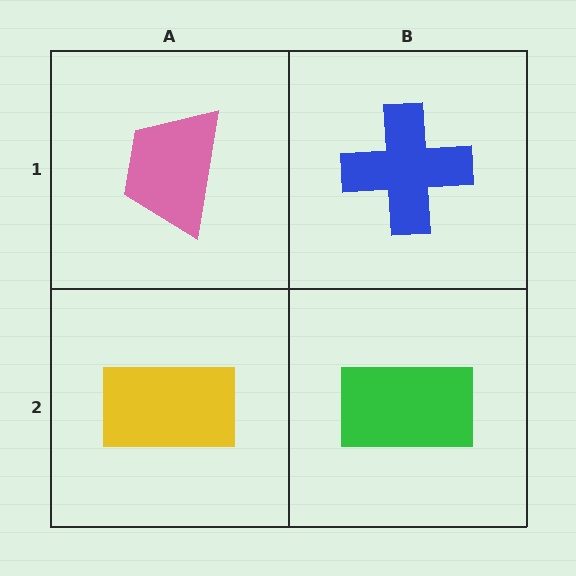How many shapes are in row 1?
2 shapes.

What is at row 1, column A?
A pink trapezoid.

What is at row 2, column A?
A yellow rectangle.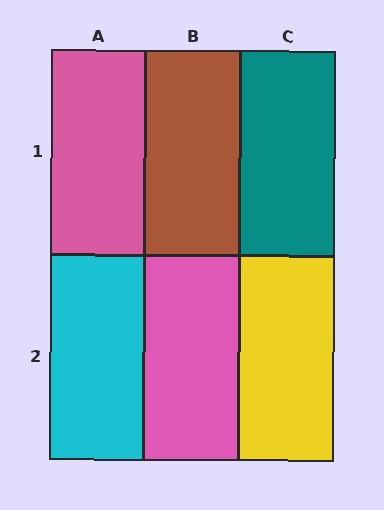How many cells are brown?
1 cell is brown.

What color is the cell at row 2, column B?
Pink.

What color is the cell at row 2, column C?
Yellow.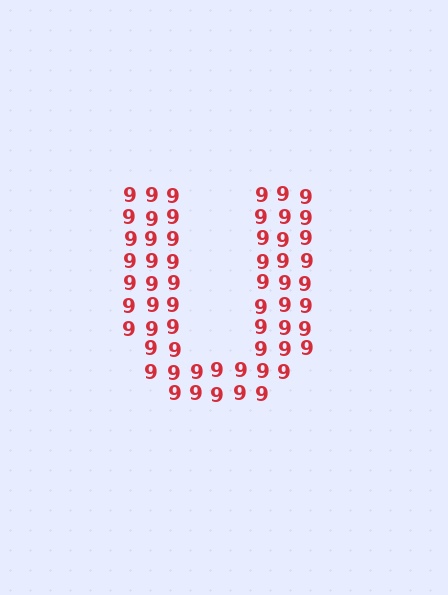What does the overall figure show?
The overall figure shows the letter U.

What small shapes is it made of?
It is made of small digit 9's.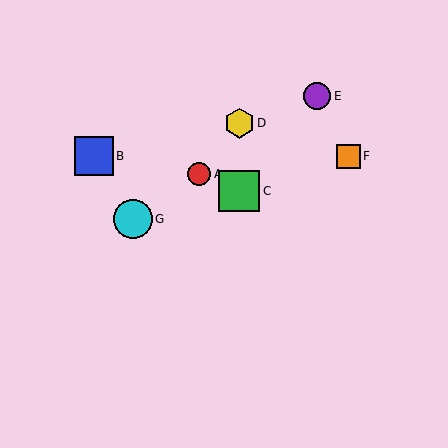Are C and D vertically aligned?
Yes, both are at x≈239.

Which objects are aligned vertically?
Objects C, D are aligned vertically.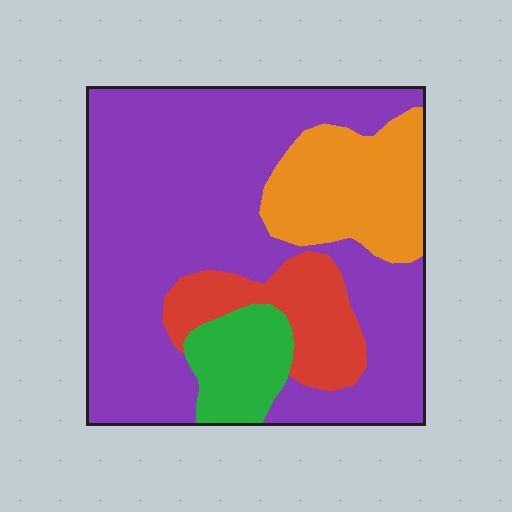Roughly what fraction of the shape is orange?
Orange takes up about one sixth (1/6) of the shape.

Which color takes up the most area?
Purple, at roughly 65%.